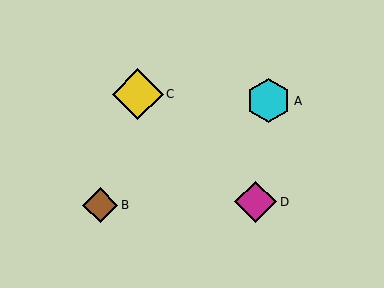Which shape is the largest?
The yellow diamond (labeled C) is the largest.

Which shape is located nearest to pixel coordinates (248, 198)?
The magenta diamond (labeled D) at (256, 202) is nearest to that location.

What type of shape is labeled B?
Shape B is a brown diamond.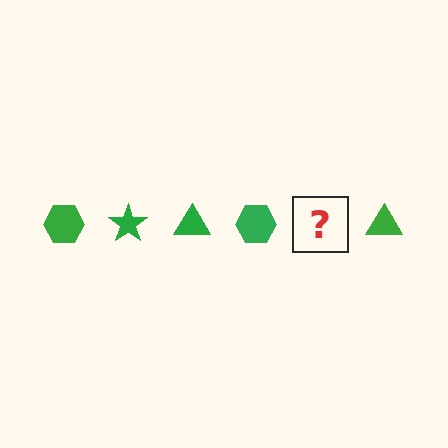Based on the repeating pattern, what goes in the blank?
The blank should be a green star.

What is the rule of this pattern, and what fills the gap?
The rule is that the pattern cycles through hexagon, star, triangle shapes in green. The gap should be filled with a green star.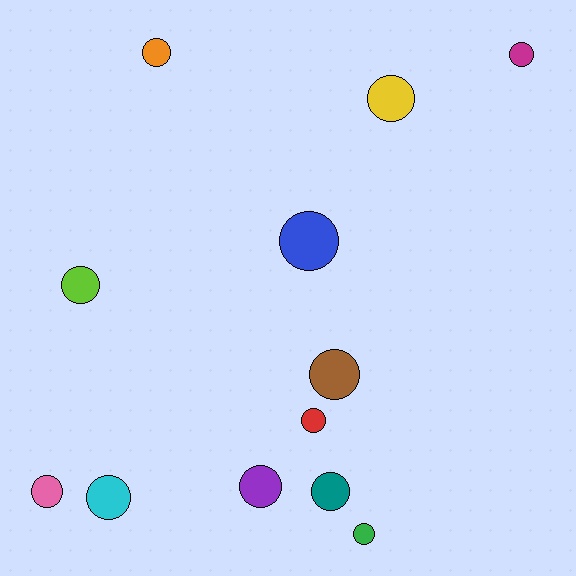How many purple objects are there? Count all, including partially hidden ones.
There is 1 purple object.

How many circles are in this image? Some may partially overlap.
There are 12 circles.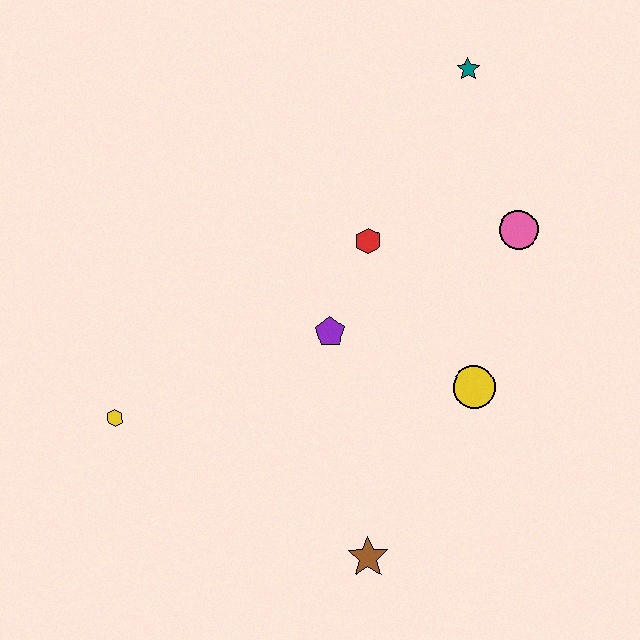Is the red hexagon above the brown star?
Yes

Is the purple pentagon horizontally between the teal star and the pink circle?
No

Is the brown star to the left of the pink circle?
Yes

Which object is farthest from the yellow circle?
The yellow hexagon is farthest from the yellow circle.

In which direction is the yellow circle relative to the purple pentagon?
The yellow circle is to the right of the purple pentagon.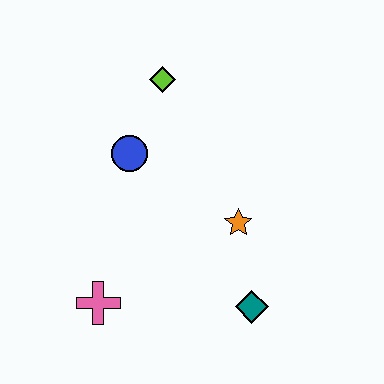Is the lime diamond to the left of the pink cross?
No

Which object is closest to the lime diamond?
The blue circle is closest to the lime diamond.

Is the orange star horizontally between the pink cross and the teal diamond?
Yes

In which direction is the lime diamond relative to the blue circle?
The lime diamond is above the blue circle.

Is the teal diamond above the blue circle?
No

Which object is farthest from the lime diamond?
The teal diamond is farthest from the lime diamond.